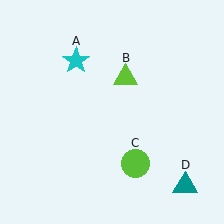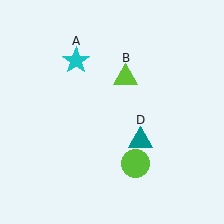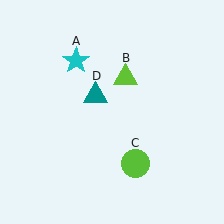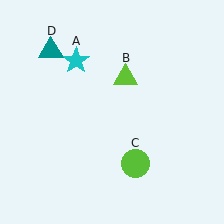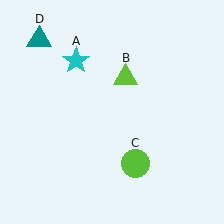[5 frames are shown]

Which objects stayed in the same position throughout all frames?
Cyan star (object A) and lime triangle (object B) and lime circle (object C) remained stationary.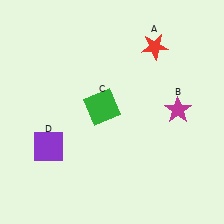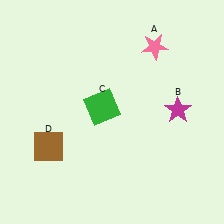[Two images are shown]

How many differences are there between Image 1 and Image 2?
There are 2 differences between the two images.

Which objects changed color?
A changed from red to pink. D changed from purple to brown.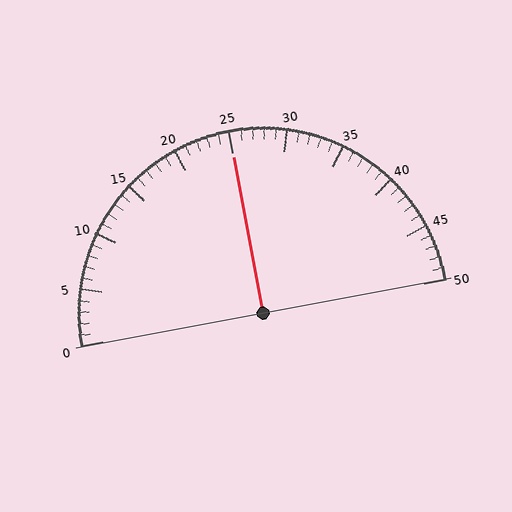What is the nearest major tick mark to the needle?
The nearest major tick mark is 25.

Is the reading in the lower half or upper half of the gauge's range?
The reading is in the upper half of the range (0 to 50).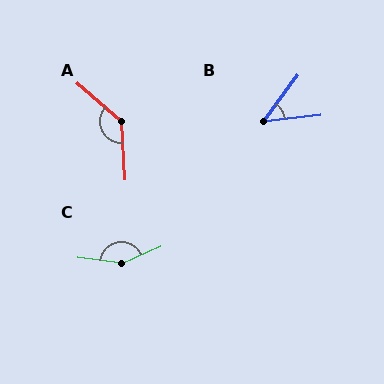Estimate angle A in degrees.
Approximately 135 degrees.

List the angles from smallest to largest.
B (47°), A (135°), C (150°).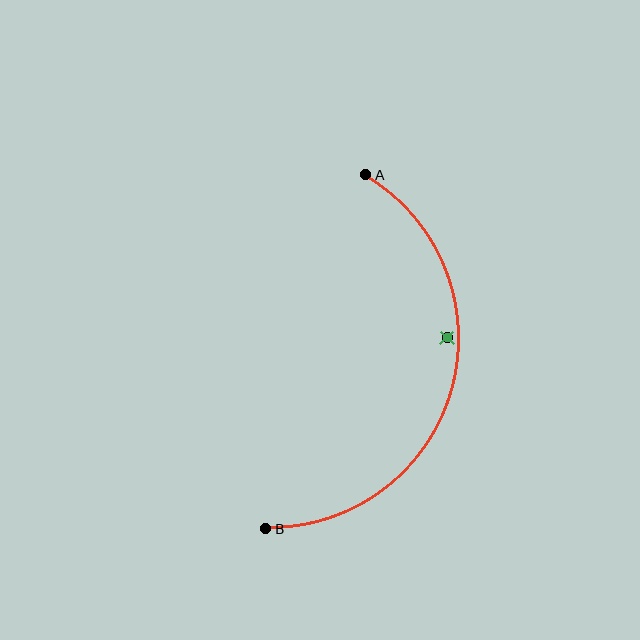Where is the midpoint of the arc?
The arc midpoint is the point on the curve farthest from the straight line joining A and B. It sits to the right of that line.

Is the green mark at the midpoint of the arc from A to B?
No — the green mark does not lie on the arc at all. It sits slightly inside the curve.